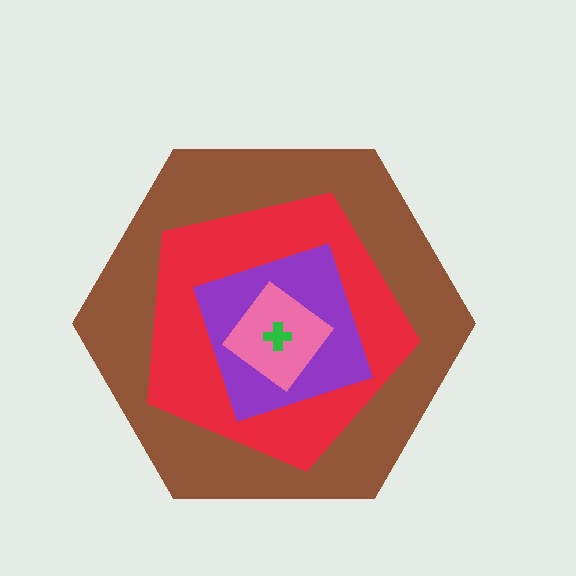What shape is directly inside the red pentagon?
The purple square.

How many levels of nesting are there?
5.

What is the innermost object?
The green cross.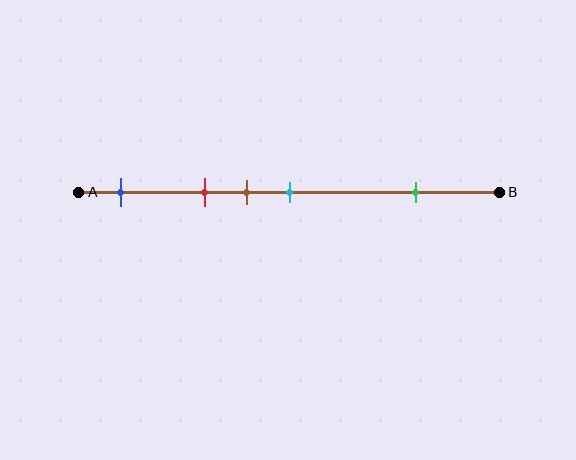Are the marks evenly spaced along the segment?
No, the marks are not evenly spaced.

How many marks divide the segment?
There are 5 marks dividing the segment.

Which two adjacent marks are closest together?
The brown and cyan marks are the closest adjacent pair.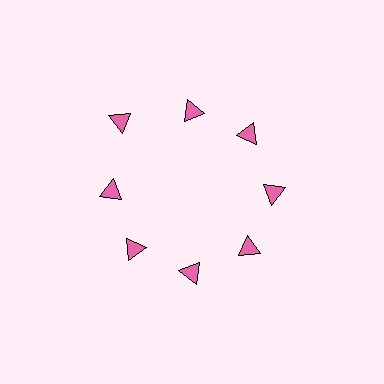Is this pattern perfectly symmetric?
No. The 8 pink triangles are arranged in a ring, but one element near the 10 o'clock position is pushed outward from the center, breaking the 8-fold rotational symmetry.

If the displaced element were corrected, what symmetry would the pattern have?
It would have 8-fold rotational symmetry — the pattern would map onto itself every 45 degrees.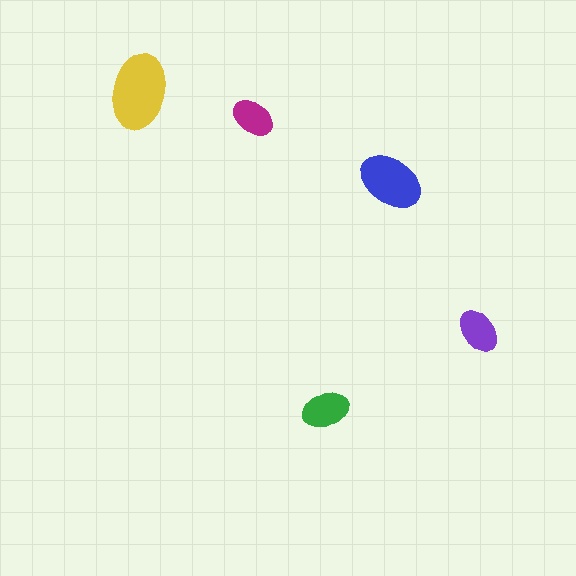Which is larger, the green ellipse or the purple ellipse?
The green one.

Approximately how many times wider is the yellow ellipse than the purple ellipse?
About 1.5 times wider.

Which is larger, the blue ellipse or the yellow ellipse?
The yellow one.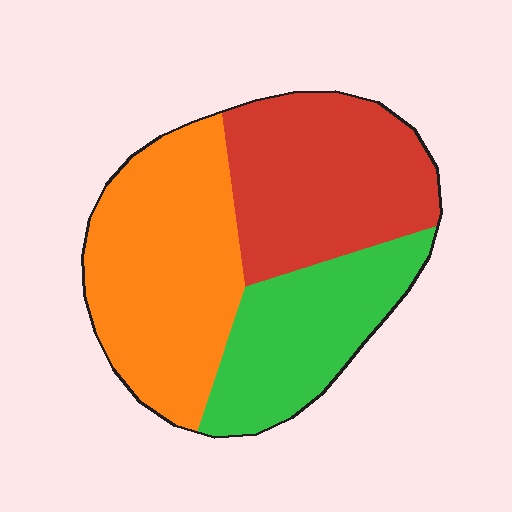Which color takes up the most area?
Orange, at roughly 40%.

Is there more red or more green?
Red.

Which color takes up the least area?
Green, at roughly 25%.